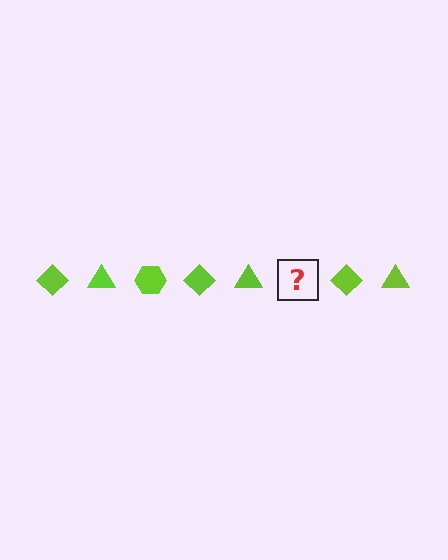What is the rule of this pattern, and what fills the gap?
The rule is that the pattern cycles through diamond, triangle, hexagon shapes in lime. The gap should be filled with a lime hexagon.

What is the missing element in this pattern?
The missing element is a lime hexagon.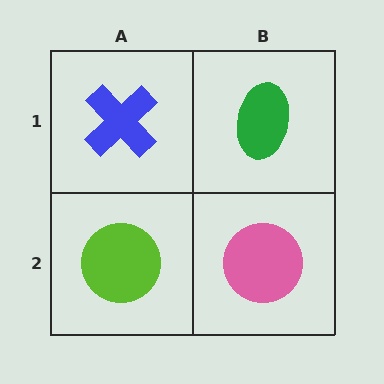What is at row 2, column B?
A pink circle.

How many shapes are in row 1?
2 shapes.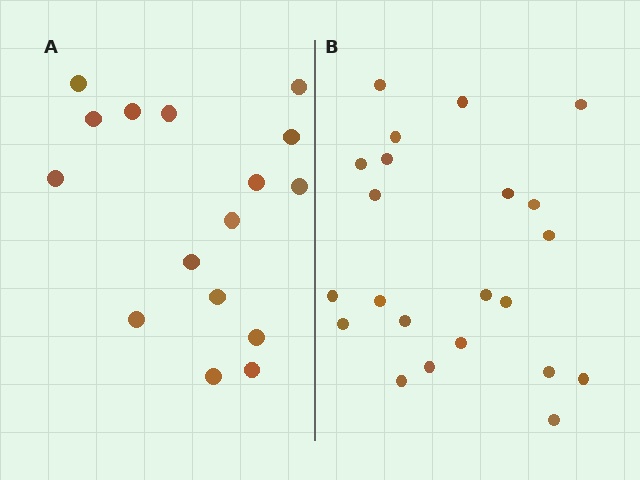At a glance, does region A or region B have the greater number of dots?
Region B (the right region) has more dots.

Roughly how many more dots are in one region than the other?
Region B has about 6 more dots than region A.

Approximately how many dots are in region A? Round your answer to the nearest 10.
About 20 dots. (The exact count is 16, which rounds to 20.)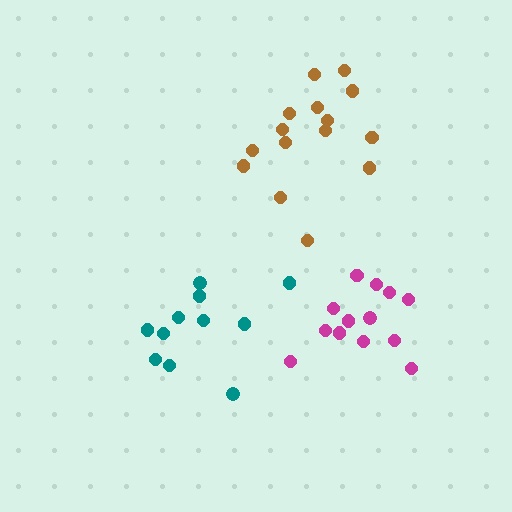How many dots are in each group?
Group 1: 13 dots, Group 2: 15 dots, Group 3: 11 dots (39 total).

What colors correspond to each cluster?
The clusters are colored: magenta, brown, teal.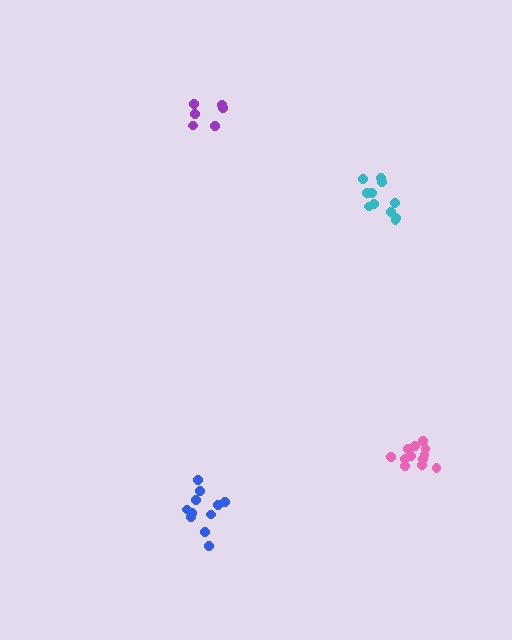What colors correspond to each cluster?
The clusters are colored: pink, purple, blue, cyan.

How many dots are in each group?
Group 1: 12 dots, Group 2: 6 dots, Group 3: 11 dots, Group 4: 11 dots (40 total).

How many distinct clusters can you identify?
There are 4 distinct clusters.